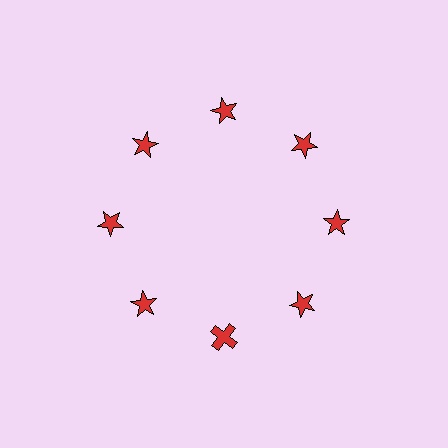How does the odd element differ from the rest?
It has a different shape: cross instead of star.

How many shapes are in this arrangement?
There are 8 shapes arranged in a ring pattern.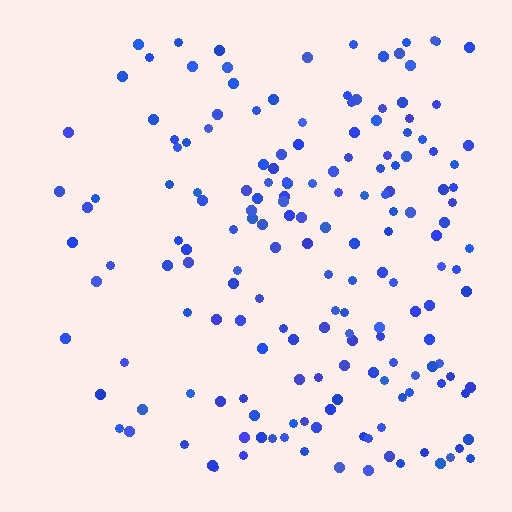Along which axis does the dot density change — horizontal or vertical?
Horizontal.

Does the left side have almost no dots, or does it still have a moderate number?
Still a moderate number, just noticeably fewer than the right.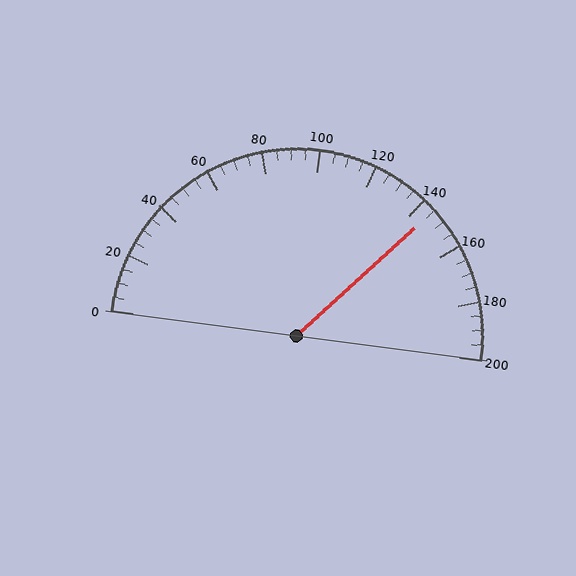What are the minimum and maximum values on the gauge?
The gauge ranges from 0 to 200.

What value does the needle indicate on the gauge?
The needle indicates approximately 145.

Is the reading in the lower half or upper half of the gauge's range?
The reading is in the upper half of the range (0 to 200).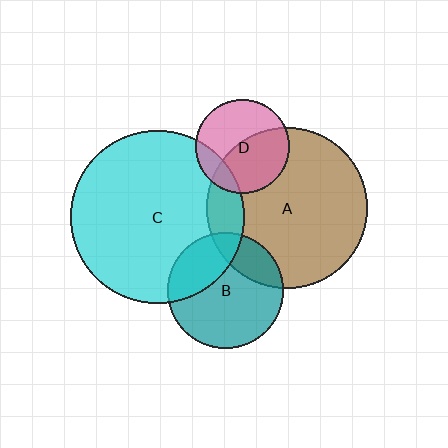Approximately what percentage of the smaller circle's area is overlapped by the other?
Approximately 20%.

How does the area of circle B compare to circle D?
Approximately 1.5 times.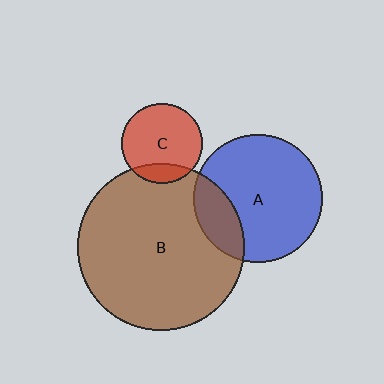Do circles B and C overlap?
Yes.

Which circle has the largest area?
Circle B (brown).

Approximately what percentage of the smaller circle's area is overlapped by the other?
Approximately 15%.